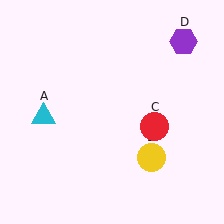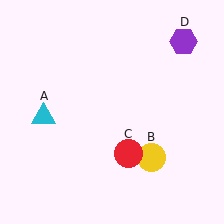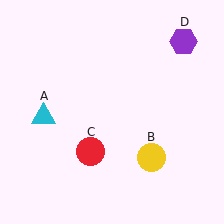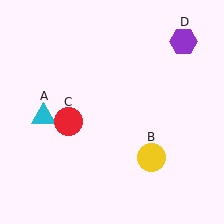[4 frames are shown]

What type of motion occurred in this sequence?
The red circle (object C) rotated clockwise around the center of the scene.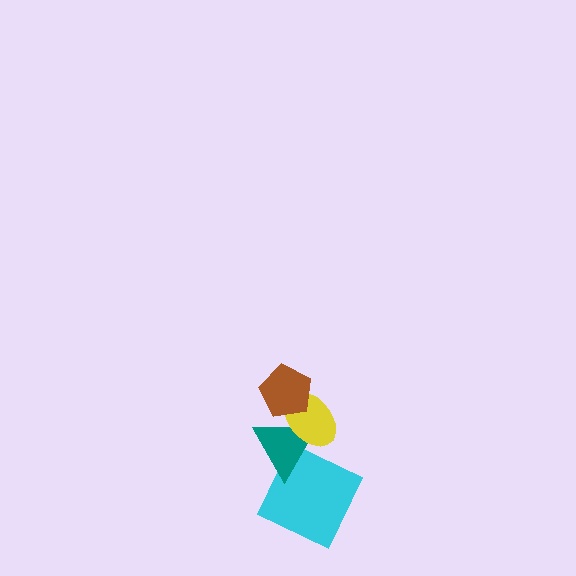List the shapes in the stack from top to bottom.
From top to bottom: the brown pentagon, the yellow ellipse, the teal triangle, the cyan square.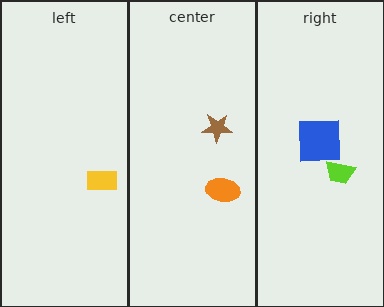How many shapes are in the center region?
2.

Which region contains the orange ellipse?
The center region.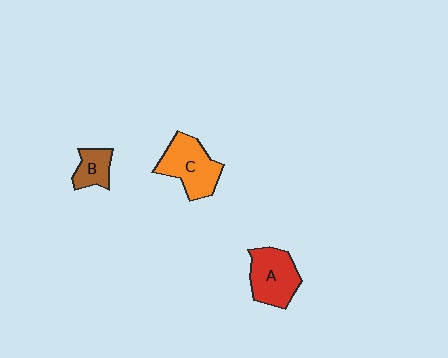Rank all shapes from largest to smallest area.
From largest to smallest: C (orange), A (red), B (brown).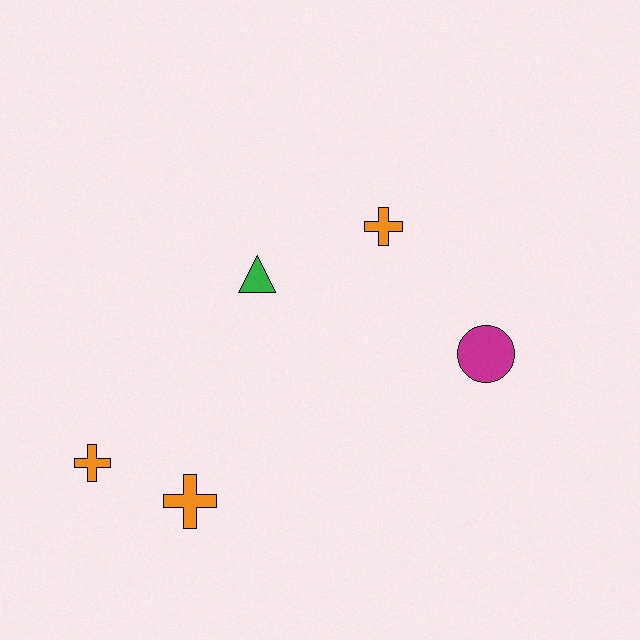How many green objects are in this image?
There is 1 green object.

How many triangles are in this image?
There is 1 triangle.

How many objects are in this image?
There are 5 objects.